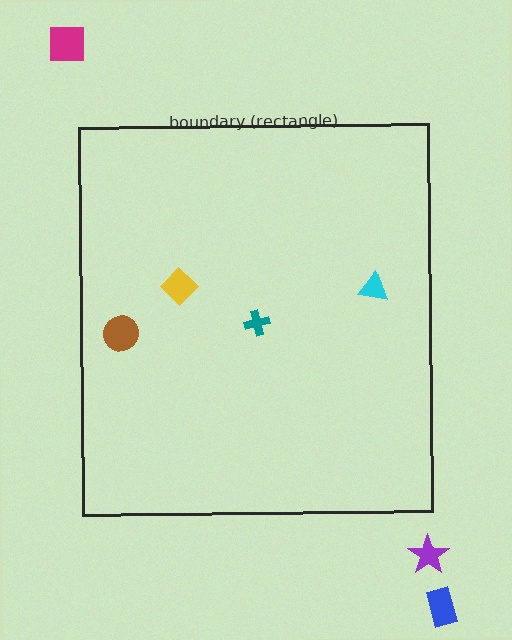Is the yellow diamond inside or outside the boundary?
Inside.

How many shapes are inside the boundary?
4 inside, 3 outside.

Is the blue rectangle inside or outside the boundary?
Outside.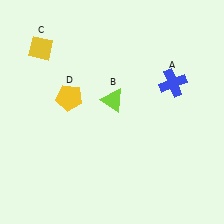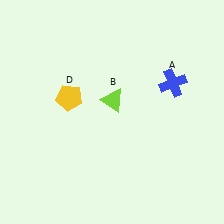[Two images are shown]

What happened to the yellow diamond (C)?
The yellow diamond (C) was removed in Image 2. It was in the top-left area of Image 1.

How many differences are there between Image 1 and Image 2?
There is 1 difference between the two images.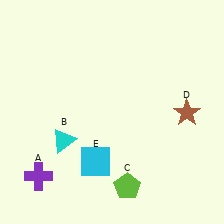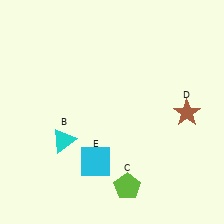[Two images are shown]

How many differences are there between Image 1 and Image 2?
There is 1 difference between the two images.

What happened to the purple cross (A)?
The purple cross (A) was removed in Image 2. It was in the bottom-left area of Image 1.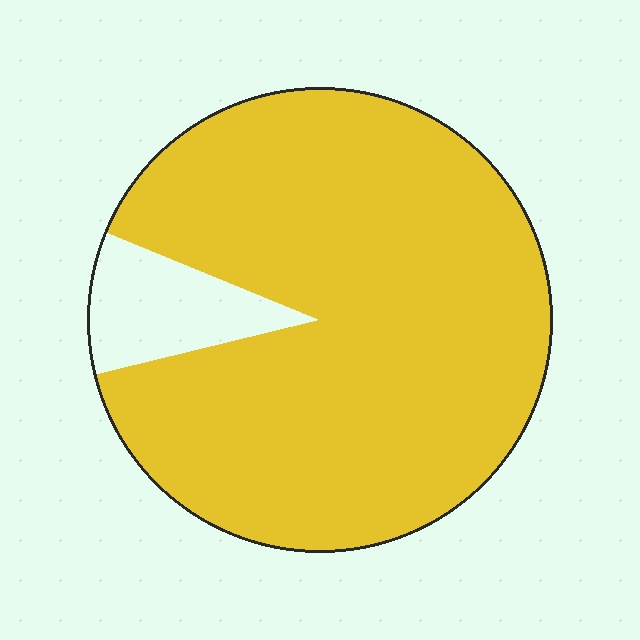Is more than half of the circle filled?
Yes.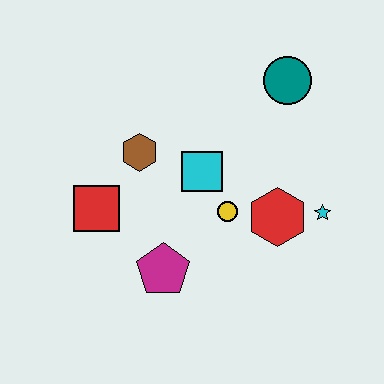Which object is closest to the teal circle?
The cyan square is closest to the teal circle.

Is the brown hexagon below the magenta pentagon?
No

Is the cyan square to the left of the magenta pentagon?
No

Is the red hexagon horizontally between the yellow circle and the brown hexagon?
No